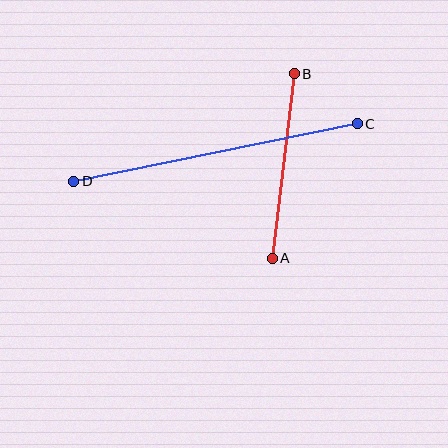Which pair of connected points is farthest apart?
Points C and D are farthest apart.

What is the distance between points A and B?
The distance is approximately 186 pixels.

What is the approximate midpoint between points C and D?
The midpoint is at approximately (216, 152) pixels.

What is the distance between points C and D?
The distance is approximately 289 pixels.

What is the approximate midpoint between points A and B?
The midpoint is at approximately (283, 166) pixels.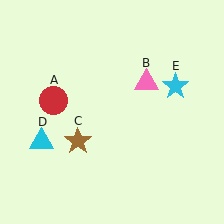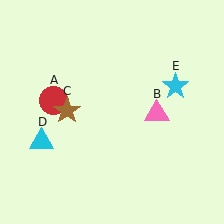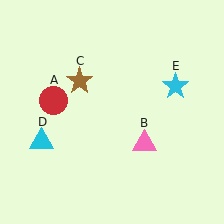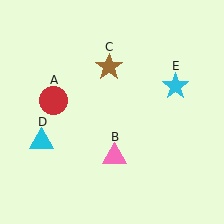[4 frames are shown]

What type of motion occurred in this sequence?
The pink triangle (object B), brown star (object C) rotated clockwise around the center of the scene.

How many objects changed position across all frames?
2 objects changed position: pink triangle (object B), brown star (object C).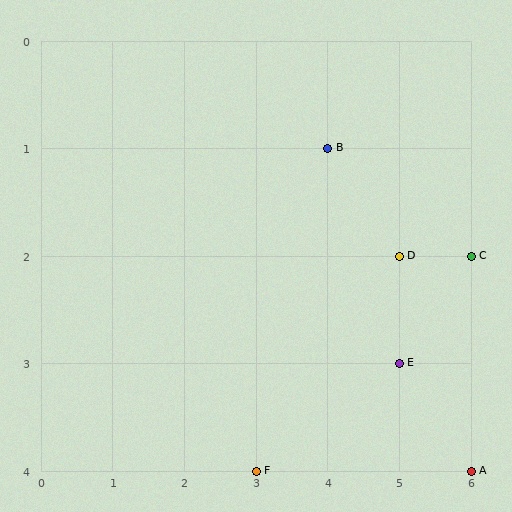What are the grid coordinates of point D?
Point D is at grid coordinates (5, 2).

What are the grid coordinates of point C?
Point C is at grid coordinates (6, 2).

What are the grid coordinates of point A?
Point A is at grid coordinates (6, 4).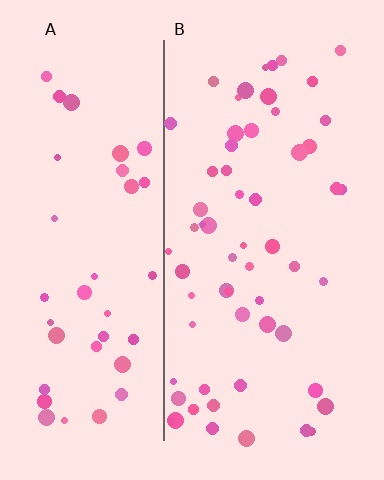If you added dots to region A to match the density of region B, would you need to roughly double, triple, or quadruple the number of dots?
Approximately double.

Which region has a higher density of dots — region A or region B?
B (the right).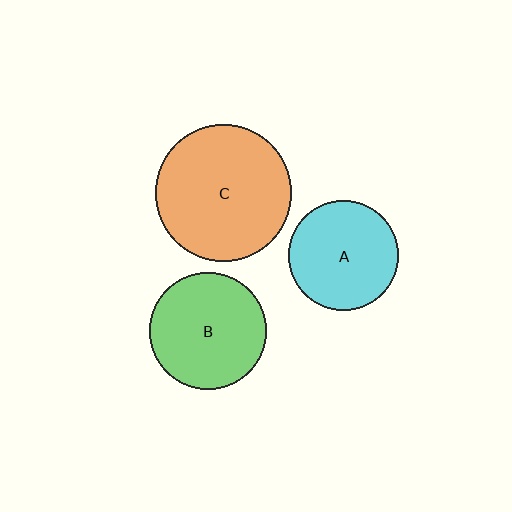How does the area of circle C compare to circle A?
Approximately 1.6 times.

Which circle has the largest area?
Circle C (orange).